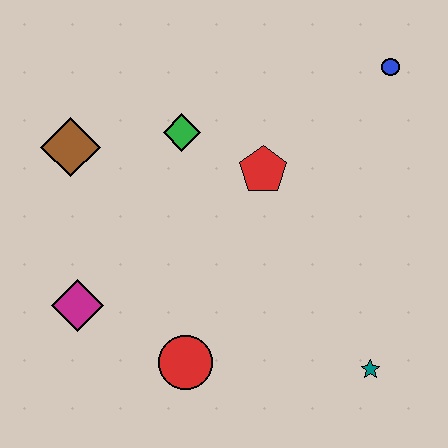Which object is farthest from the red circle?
The blue circle is farthest from the red circle.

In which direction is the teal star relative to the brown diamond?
The teal star is to the right of the brown diamond.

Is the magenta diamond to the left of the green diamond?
Yes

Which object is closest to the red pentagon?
The green diamond is closest to the red pentagon.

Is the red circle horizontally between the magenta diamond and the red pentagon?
Yes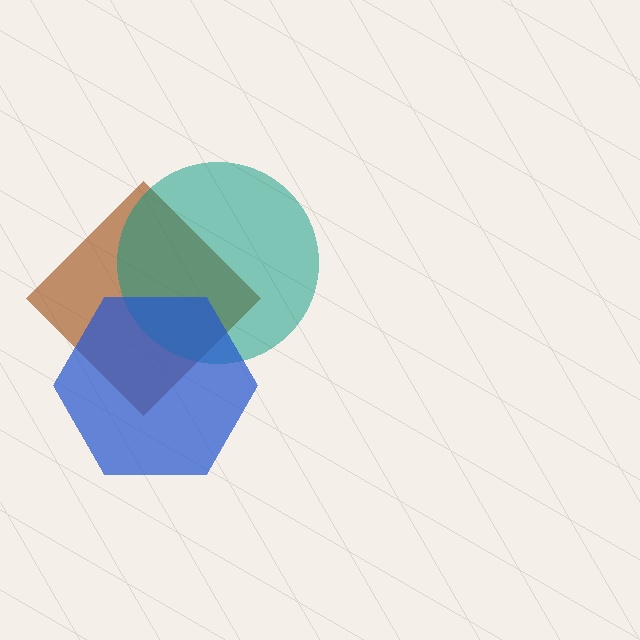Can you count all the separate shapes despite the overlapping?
Yes, there are 3 separate shapes.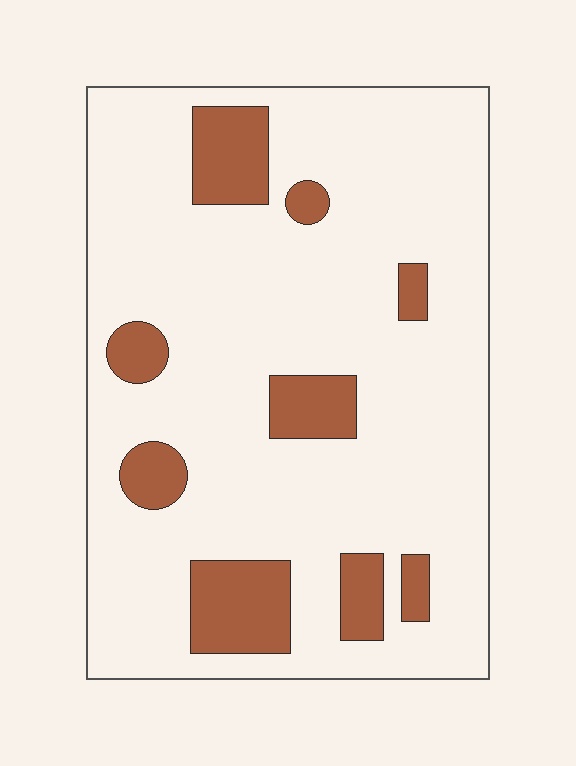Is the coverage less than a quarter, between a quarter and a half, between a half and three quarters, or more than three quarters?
Less than a quarter.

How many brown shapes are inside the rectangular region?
9.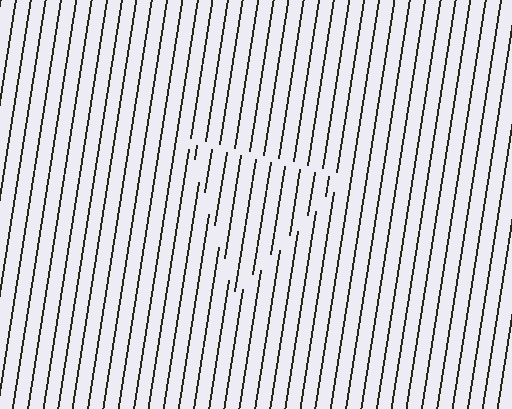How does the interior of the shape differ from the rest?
The interior of the shape contains the same grating, shifted by half a period — the contour is defined by the phase discontinuity where line-ends from the inner and outer gratings abut.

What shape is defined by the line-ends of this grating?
An illusory triangle. The interior of the shape contains the same grating, shifted by half a period — the contour is defined by the phase discontinuity where line-ends from the inner and outer gratings abut.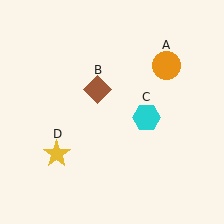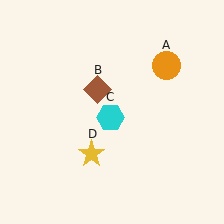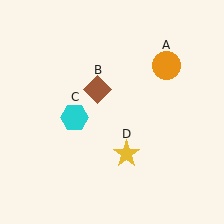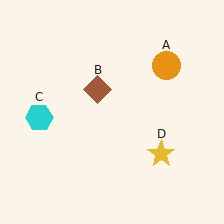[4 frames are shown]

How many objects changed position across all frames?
2 objects changed position: cyan hexagon (object C), yellow star (object D).